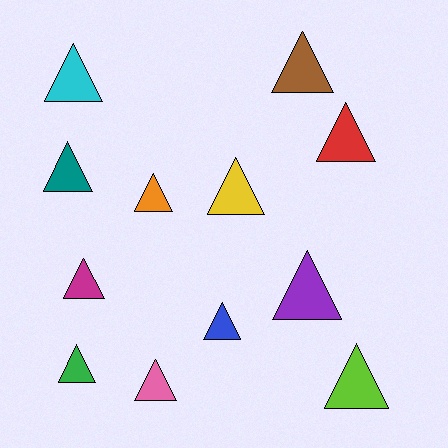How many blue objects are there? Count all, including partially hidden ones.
There is 1 blue object.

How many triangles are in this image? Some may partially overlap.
There are 12 triangles.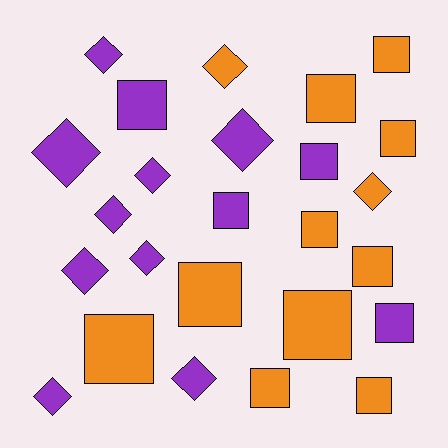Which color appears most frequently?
Purple, with 13 objects.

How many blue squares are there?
There are no blue squares.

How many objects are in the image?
There are 25 objects.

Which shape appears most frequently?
Square, with 14 objects.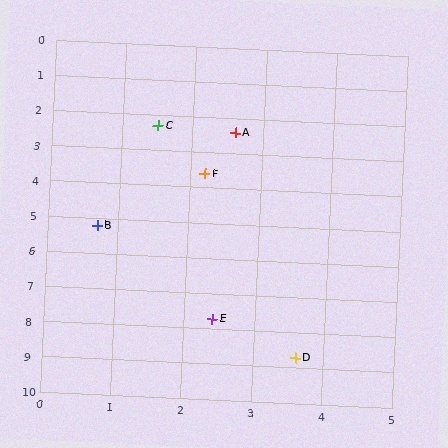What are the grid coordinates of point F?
Point F is at approximately (2.2, 3.6).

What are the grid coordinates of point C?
Point C is at approximately (1.5, 2.3).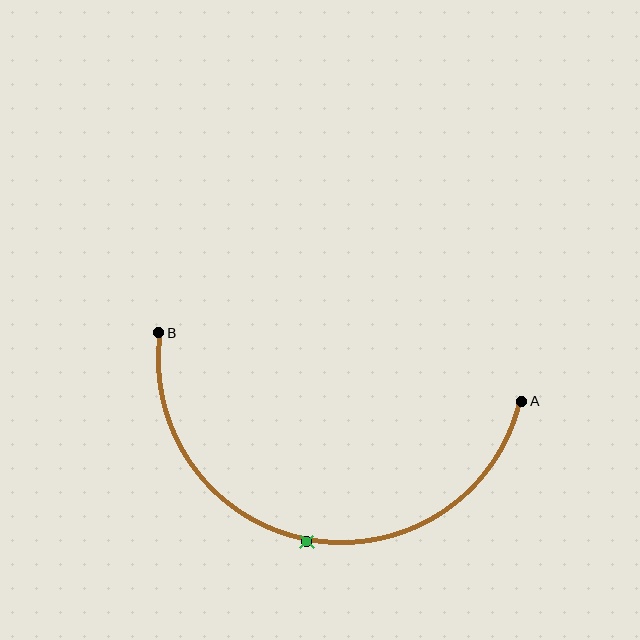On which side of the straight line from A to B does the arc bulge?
The arc bulges below the straight line connecting A and B.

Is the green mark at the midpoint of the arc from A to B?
Yes. The green mark lies on the arc at equal arc-length from both A and B — it is the arc midpoint.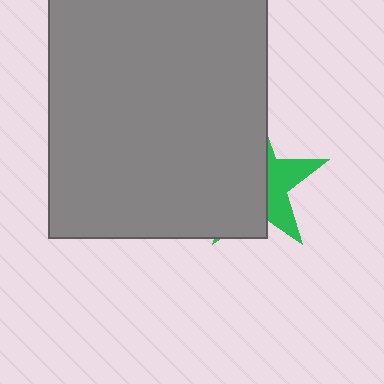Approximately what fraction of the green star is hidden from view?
Roughly 64% of the green star is hidden behind the gray rectangle.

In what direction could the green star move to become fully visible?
The green star could move right. That would shift it out from behind the gray rectangle entirely.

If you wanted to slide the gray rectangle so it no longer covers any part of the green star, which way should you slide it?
Slide it left — that is the most direct way to separate the two shapes.